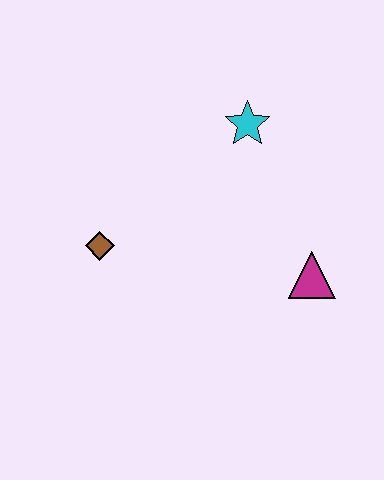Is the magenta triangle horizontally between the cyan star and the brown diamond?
No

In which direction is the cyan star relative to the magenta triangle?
The cyan star is above the magenta triangle.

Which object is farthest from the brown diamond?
The magenta triangle is farthest from the brown diamond.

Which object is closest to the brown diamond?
The cyan star is closest to the brown diamond.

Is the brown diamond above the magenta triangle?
Yes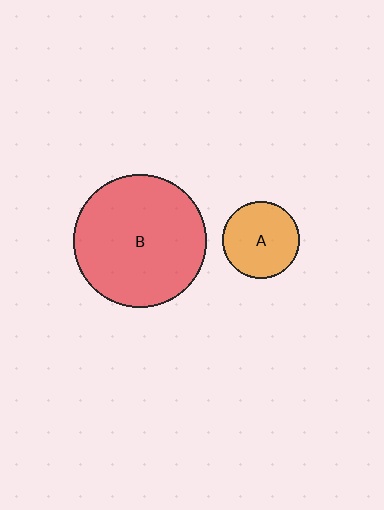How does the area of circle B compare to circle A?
Approximately 3.0 times.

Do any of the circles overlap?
No, none of the circles overlap.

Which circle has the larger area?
Circle B (red).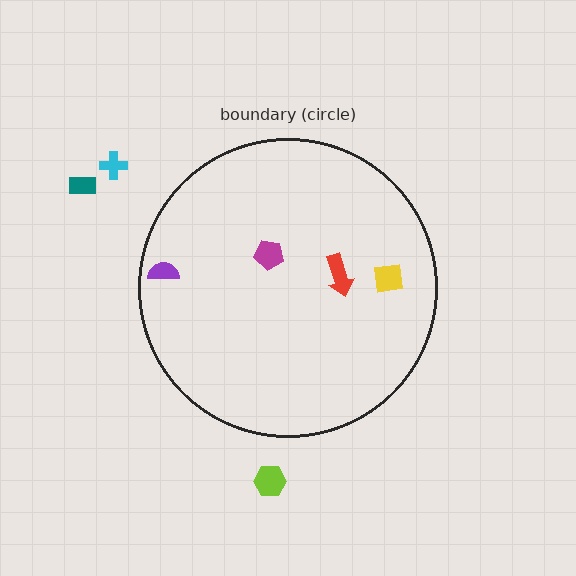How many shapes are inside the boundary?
4 inside, 3 outside.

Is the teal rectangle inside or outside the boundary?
Outside.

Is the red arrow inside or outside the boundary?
Inside.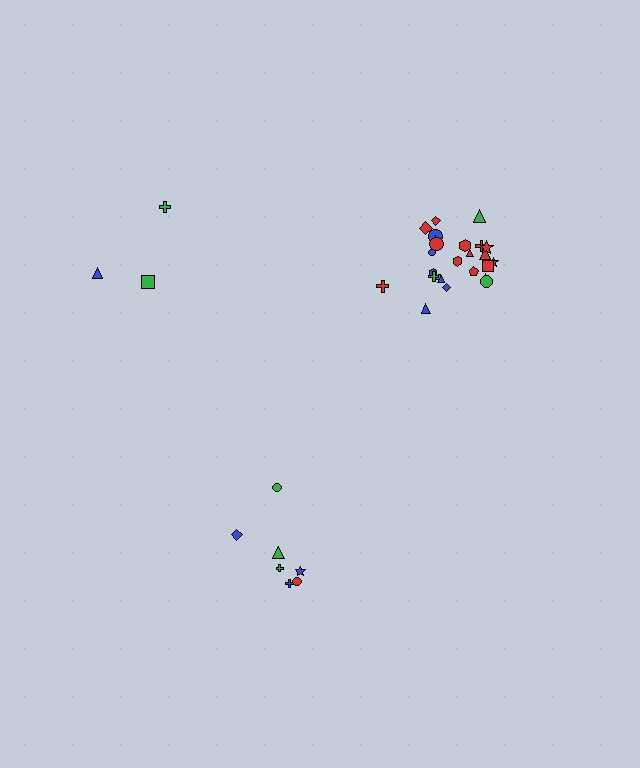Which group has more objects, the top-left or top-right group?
The top-right group.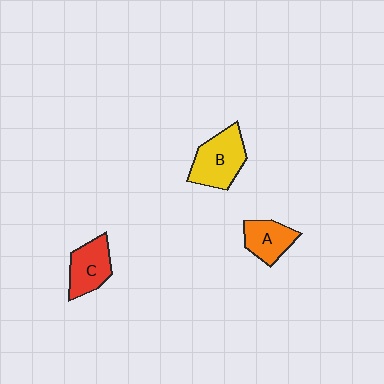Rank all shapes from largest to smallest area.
From largest to smallest: B (yellow), C (red), A (orange).